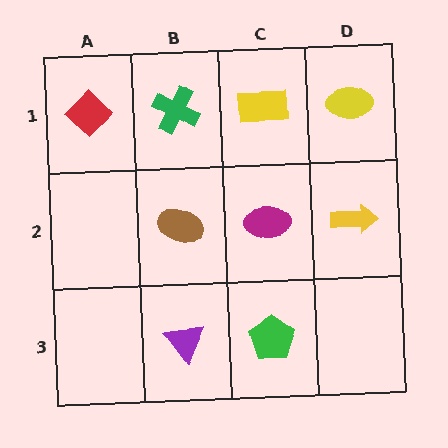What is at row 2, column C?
A magenta ellipse.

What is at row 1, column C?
A yellow rectangle.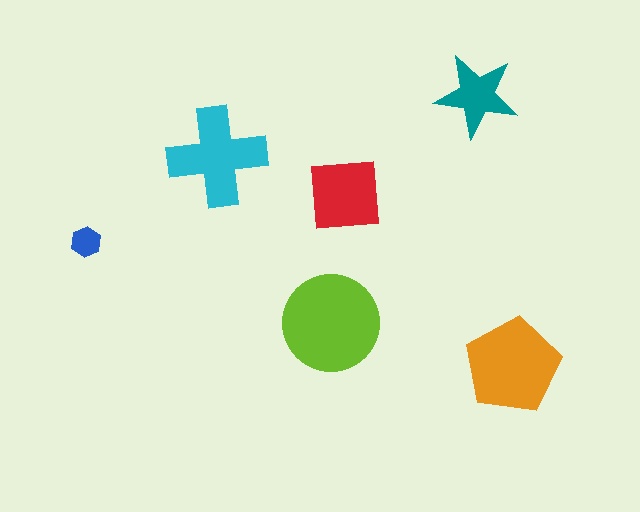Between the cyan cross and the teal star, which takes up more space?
The cyan cross.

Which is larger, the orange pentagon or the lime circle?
The lime circle.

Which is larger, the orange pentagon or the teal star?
The orange pentagon.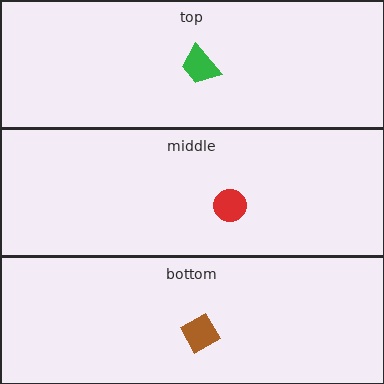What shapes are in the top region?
The green trapezoid.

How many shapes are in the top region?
1.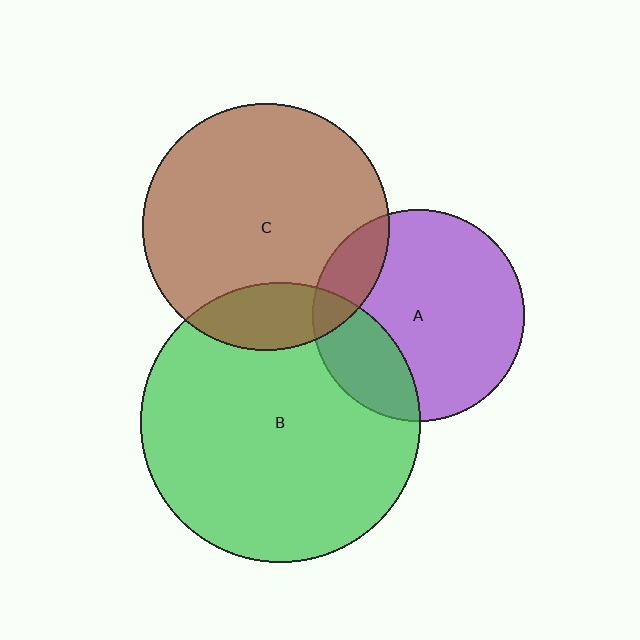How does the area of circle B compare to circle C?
Approximately 1.3 times.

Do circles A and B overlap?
Yes.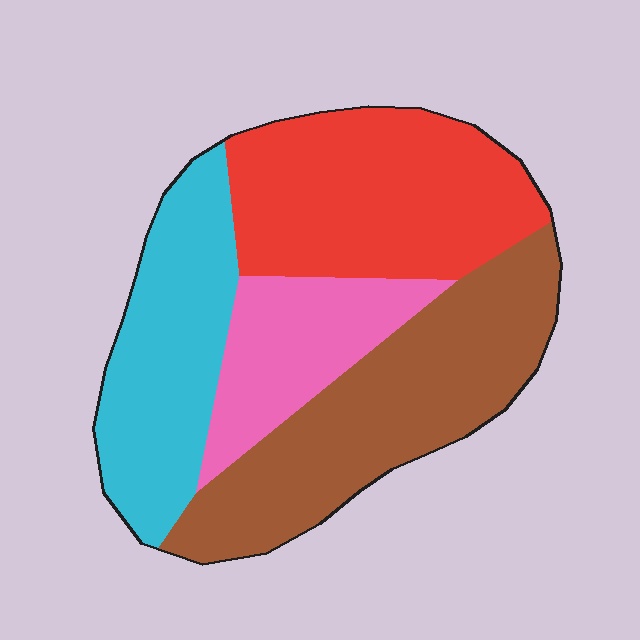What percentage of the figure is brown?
Brown takes up between a sixth and a third of the figure.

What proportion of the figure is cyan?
Cyan takes up about one quarter (1/4) of the figure.